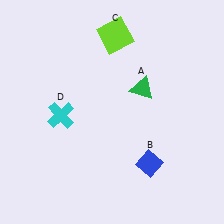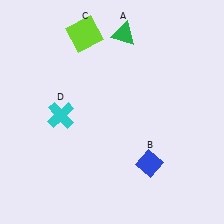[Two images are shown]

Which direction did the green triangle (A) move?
The green triangle (A) moved up.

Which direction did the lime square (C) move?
The lime square (C) moved left.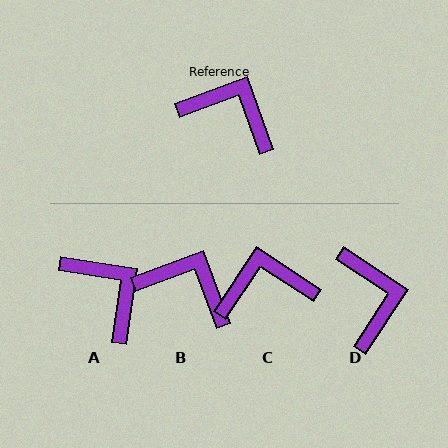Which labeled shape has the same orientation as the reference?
B.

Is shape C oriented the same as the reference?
No, it is off by about 37 degrees.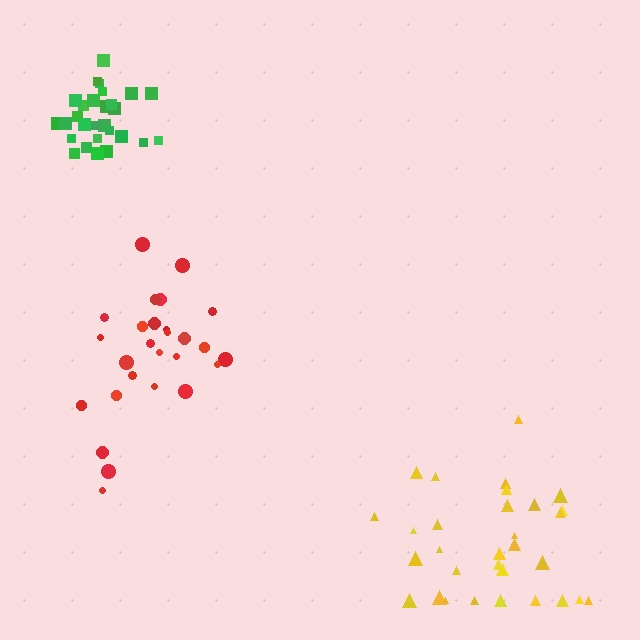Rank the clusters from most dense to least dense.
green, red, yellow.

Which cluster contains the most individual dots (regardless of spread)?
Yellow (31).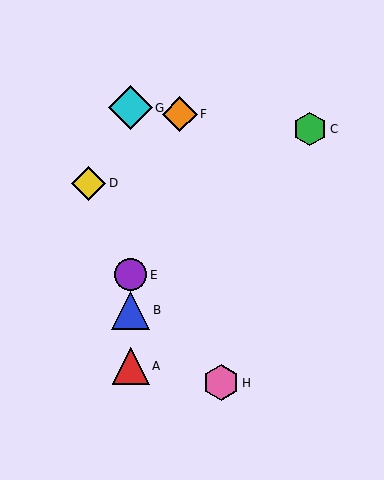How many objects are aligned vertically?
4 objects (A, B, E, G) are aligned vertically.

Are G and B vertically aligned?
Yes, both are at x≈131.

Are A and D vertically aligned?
No, A is at x≈131 and D is at x≈89.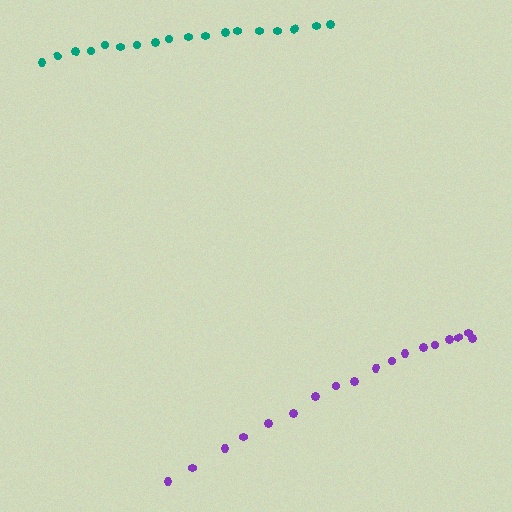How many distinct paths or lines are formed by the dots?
There are 2 distinct paths.